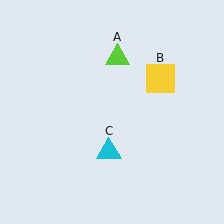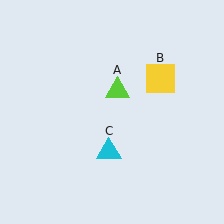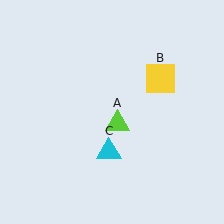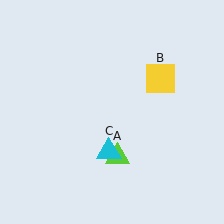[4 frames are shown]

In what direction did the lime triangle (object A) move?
The lime triangle (object A) moved down.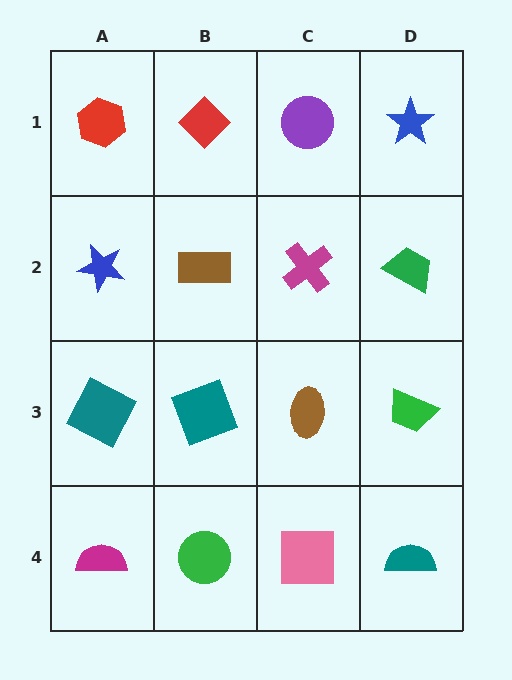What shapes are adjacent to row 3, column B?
A brown rectangle (row 2, column B), a green circle (row 4, column B), a teal square (row 3, column A), a brown ellipse (row 3, column C).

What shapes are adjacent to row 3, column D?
A green trapezoid (row 2, column D), a teal semicircle (row 4, column D), a brown ellipse (row 3, column C).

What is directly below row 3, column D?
A teal semicircle.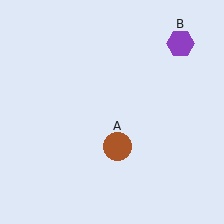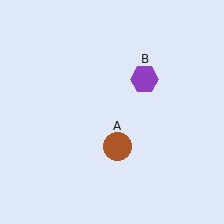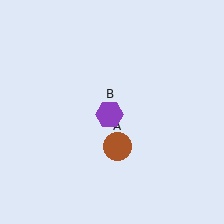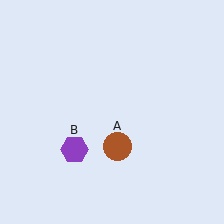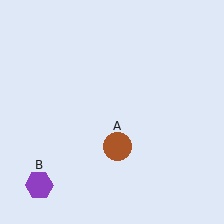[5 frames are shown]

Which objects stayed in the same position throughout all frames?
Brown circle (object A) remained stationary.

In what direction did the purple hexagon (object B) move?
The purple hexagon (object B) moved down and to the left.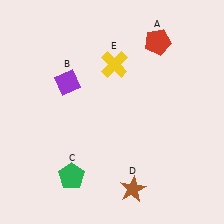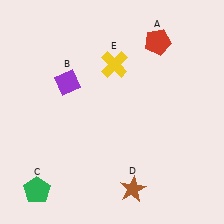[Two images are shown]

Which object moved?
The green pentagon (C) moved left.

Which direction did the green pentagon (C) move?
The green pentagon (C) moved left.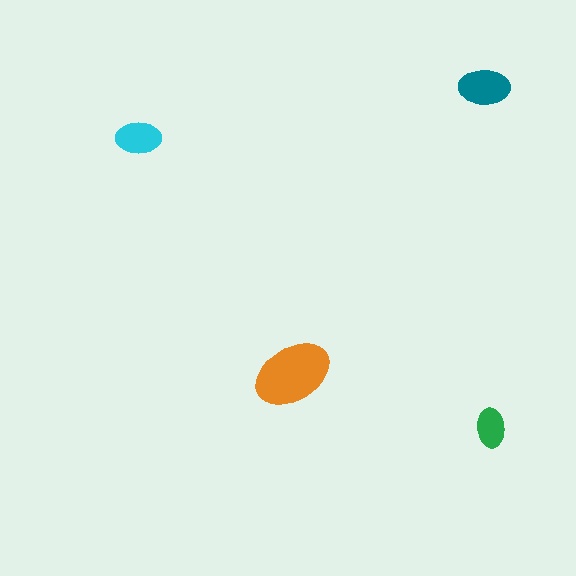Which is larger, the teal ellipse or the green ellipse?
The teal one.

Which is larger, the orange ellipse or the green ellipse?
The orange one.